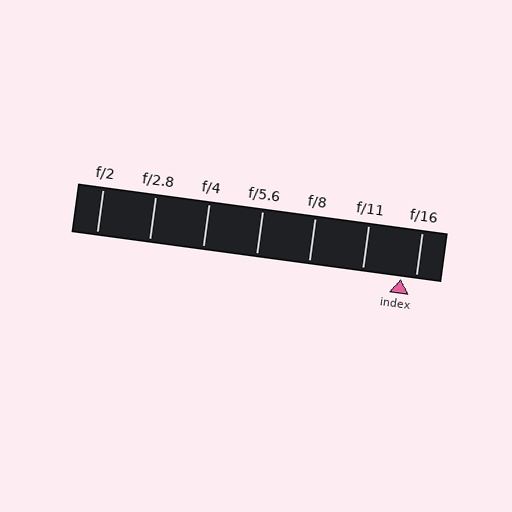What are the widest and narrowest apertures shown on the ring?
The widest aperture shown is f/2 and the narrowest is f/16.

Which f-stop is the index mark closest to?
The index mark is closest to f/16.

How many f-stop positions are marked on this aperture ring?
There are 7 f-stop positions marked.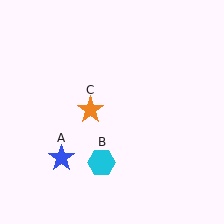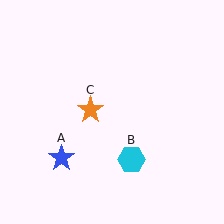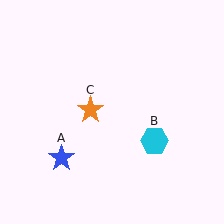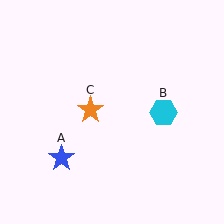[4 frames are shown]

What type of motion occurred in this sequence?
The cyan hexagon (object B) rotated counterclockwise around the center of the scene.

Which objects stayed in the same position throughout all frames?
Blue star (object A) and orange star (object C) remained stationary.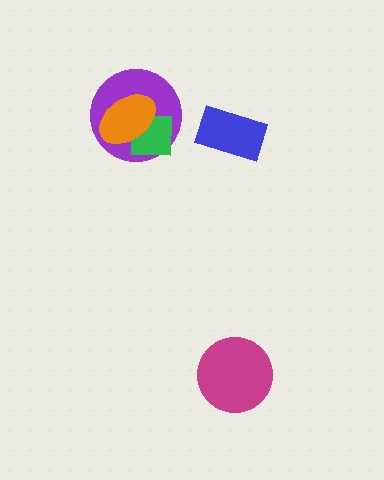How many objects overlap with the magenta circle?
0 objects overlap with the magenta circle.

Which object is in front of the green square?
The orange ellipse is in front of the green square.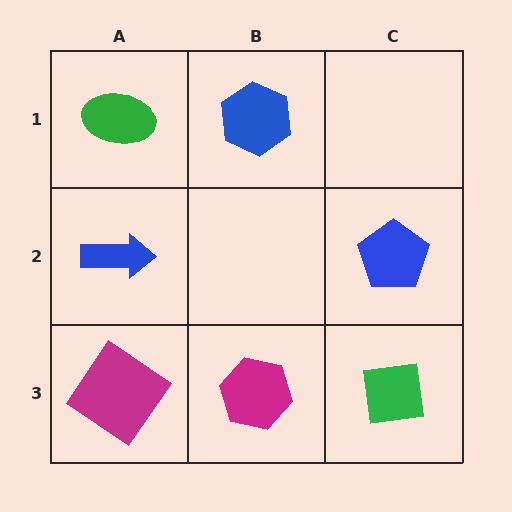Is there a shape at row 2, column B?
No, that cell is empty.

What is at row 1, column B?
A blue hexagon.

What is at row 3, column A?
A magenta diamond.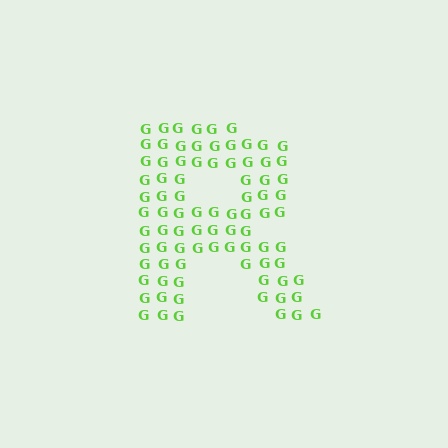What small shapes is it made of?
It is made of small letter G's.